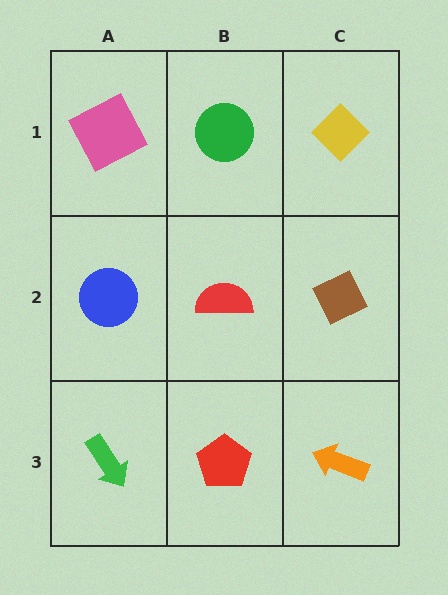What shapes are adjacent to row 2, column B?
A green circle (row 1, column B), a red pentagon (row 3, column B), a blue circle (row 2, column A), a brown diamond (row 2, column C).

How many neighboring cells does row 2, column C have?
3.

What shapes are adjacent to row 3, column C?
A brown diamond (row 2, column C), a red pentagon (row 3, column B).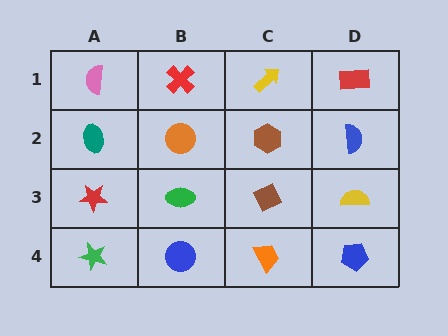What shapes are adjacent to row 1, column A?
A teal ellipse (row 2, column A), a red cross (row 1, column B).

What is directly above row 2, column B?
A red cross.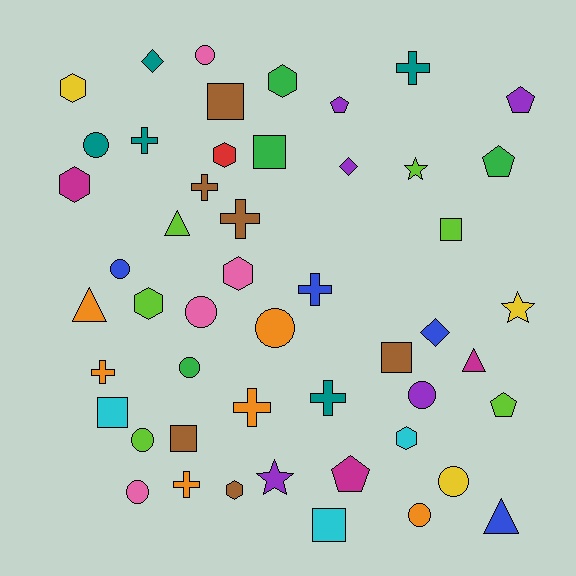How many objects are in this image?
There are 50 objects.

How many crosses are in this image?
There are 9 crosses.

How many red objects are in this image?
There is 1 red object.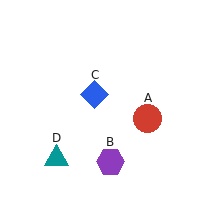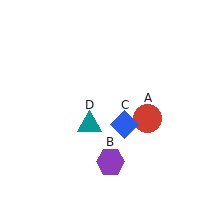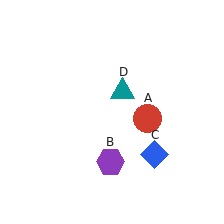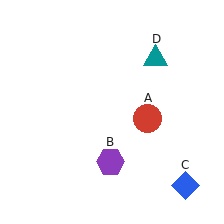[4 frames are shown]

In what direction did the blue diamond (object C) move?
The blue diamond (object C) moved down and to the right.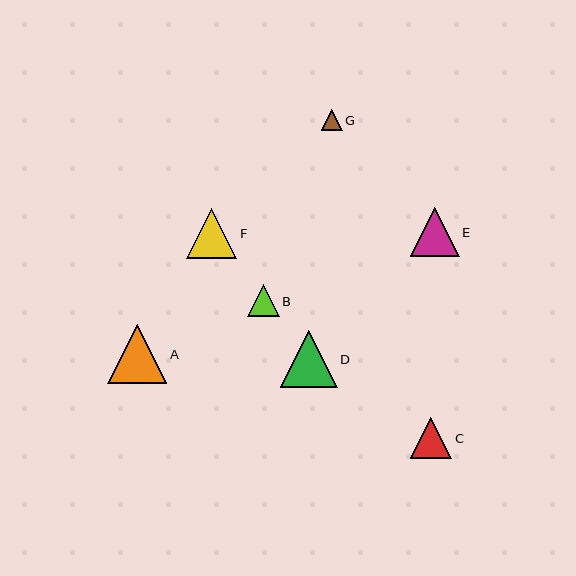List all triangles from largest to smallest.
From largest to smallest: A, D, F, E, C, B, G.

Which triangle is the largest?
Triangle A is the largest with a size of approximately 59 pixels.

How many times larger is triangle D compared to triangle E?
Triangle D is approximately 1.2 times the size of triangle E.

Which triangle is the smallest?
Triangle G is the smallest with a size of approximately 21 pixels.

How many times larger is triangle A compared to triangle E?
Triangle A is approximately 1.2 times the size of triangle E.